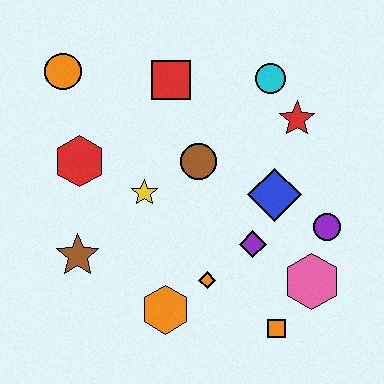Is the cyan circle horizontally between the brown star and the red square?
No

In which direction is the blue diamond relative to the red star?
The blue diamond is below the red star.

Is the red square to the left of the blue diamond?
Yes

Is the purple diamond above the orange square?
Yes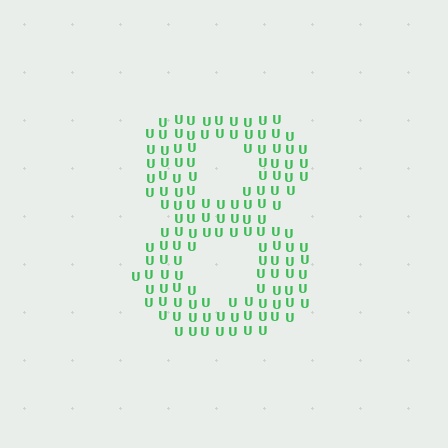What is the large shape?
The large shape is the digit 8.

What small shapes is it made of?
It is made of small letter U's.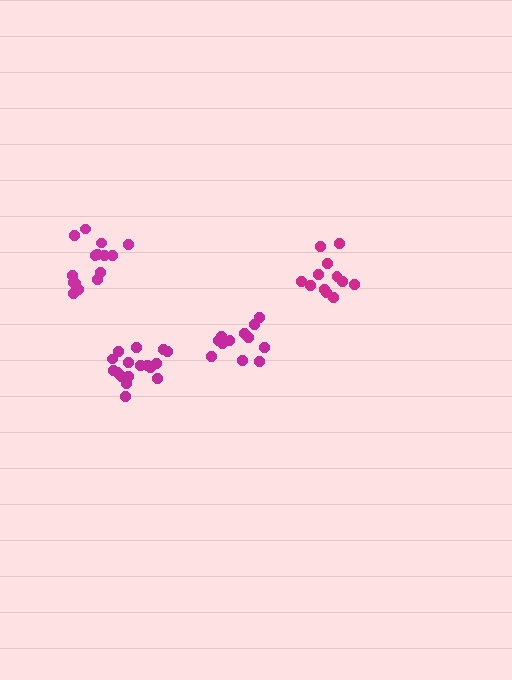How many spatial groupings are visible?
There are 4 spatial groupings.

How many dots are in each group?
Group 1: 12 dots, Group 2: 15 dots, Group 3: 17 dots, Group 4: 12 dots (56 total).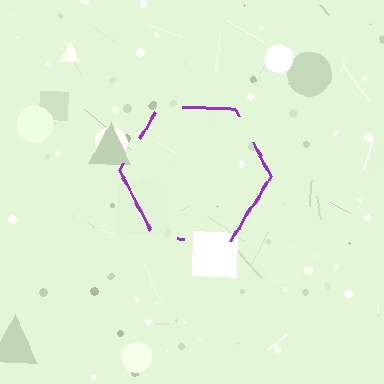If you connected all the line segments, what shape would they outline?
They would outline a hexagon.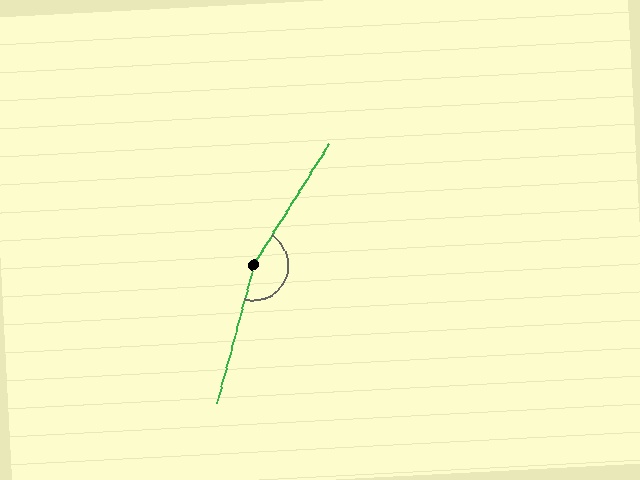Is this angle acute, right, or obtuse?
It is obtuse.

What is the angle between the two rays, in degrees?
Approximately 163 degrees.